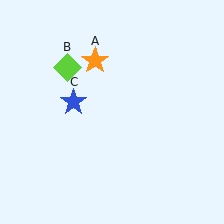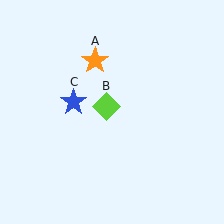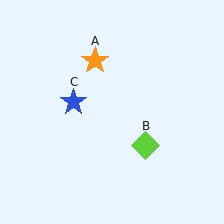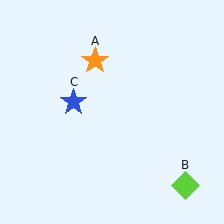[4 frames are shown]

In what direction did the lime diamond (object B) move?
The lime diamond (object B) moved down and to the right.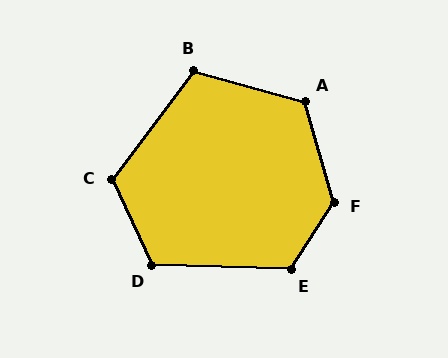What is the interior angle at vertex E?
Approximately 121 degrees (obtuse).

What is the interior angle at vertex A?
Approximately 121 degrees (obtuse).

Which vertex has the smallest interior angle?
B, at approximately 112 degrees.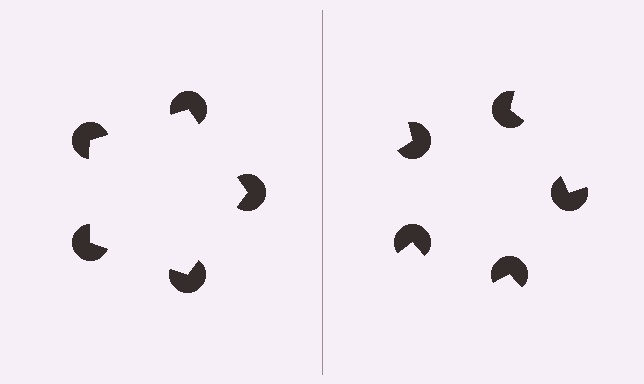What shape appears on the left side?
An illusory pentagon.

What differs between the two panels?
The pac-man discs are positioned identically on both sides; only the wedge orientations differ. On the left they align to a pentagon; on the right they are misaligned.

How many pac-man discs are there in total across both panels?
10 — 5 on each side.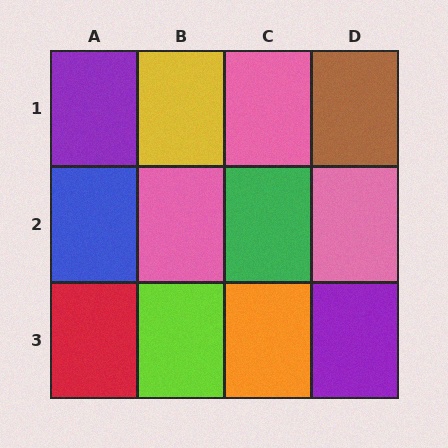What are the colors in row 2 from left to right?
Blue, pink, green, pink.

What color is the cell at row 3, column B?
Lime.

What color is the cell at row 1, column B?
Yellow.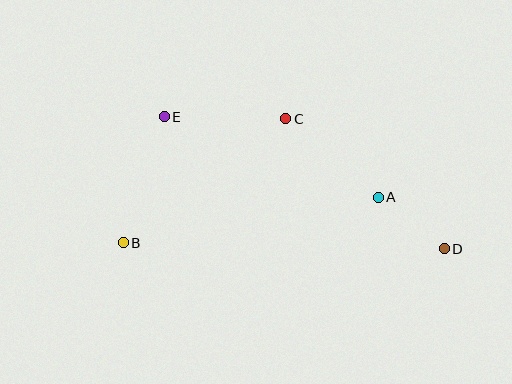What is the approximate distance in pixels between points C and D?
The distance between C and D is approximately 205 pixels.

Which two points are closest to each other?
Points A and D are closest to each other.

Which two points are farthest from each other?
Points B and D are farthest from each other.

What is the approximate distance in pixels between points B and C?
The distance between B and C is approximately 204 pixels.